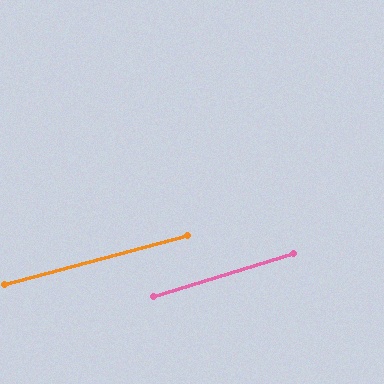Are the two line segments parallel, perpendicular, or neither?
Parallel — their directions differ by only 1.7°.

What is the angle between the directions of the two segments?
Approximately 2 degrees.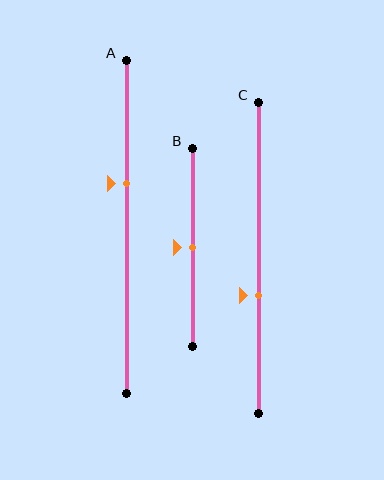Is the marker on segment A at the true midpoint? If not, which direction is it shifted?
No, the marker on segment A is shifted upward by about 13% of the segment length.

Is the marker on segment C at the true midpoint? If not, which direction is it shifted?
No, the marker on segment C is shifted downward by about 12% of the segment length.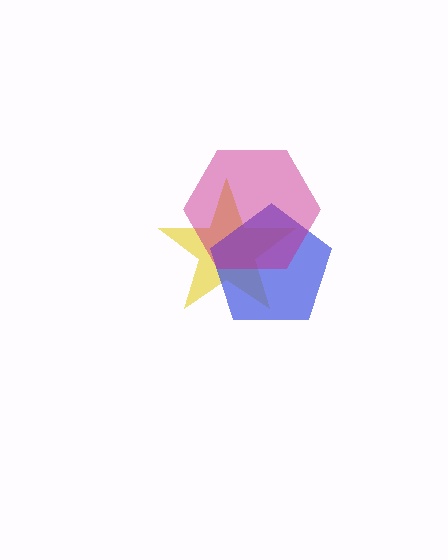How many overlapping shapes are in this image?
There are 3 overlapping shapes in the image.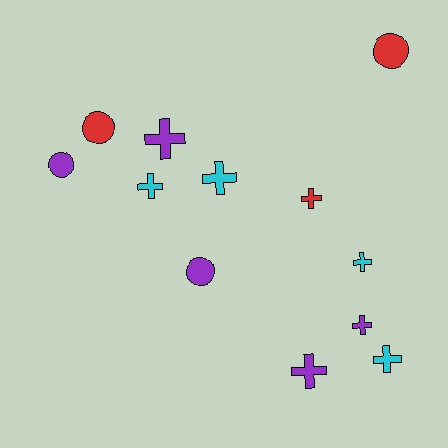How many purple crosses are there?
There are 3 purple crosses.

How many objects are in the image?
There are 12 objects.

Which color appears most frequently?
Purple, with 5 objects.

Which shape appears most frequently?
Cross, with 8 objects.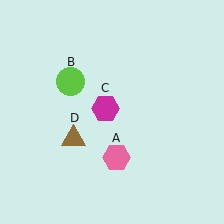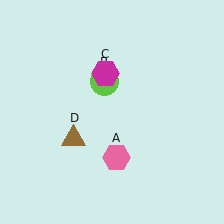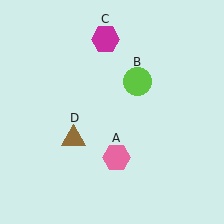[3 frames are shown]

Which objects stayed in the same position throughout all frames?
Pink hexagon (object A) and brown triangle (object D) remained stationary.